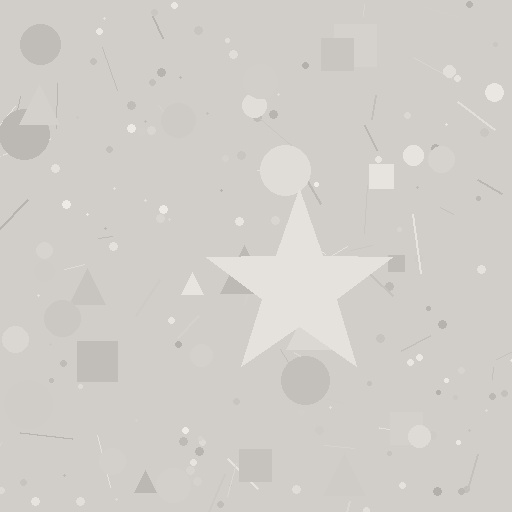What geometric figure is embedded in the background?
A star is embedded in the background.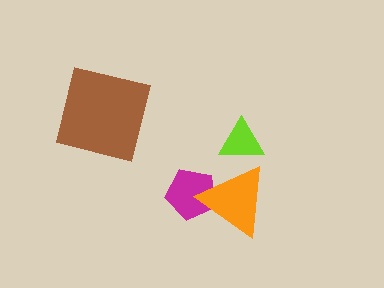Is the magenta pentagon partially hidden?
Yes, it is partially covered by another shape.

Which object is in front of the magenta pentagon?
The orange triangle is in front of the magenta pentagon.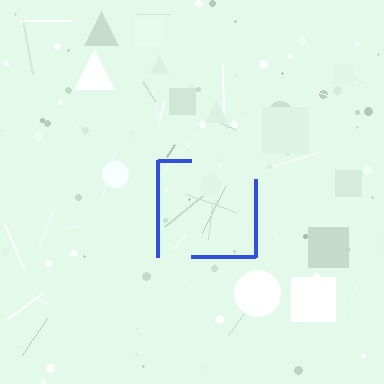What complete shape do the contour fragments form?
The contour fragments form a square.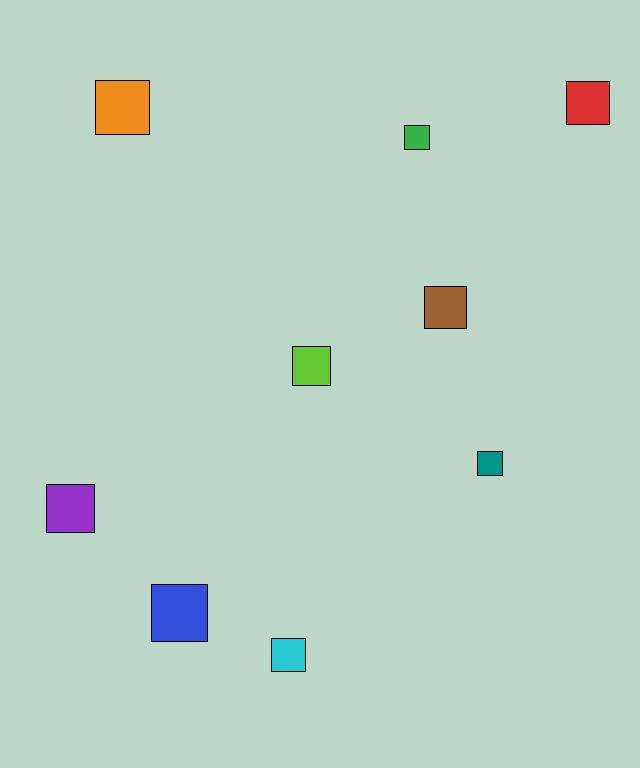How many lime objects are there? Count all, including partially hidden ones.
There is 1 lime object.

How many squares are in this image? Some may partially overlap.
There are 9 squares.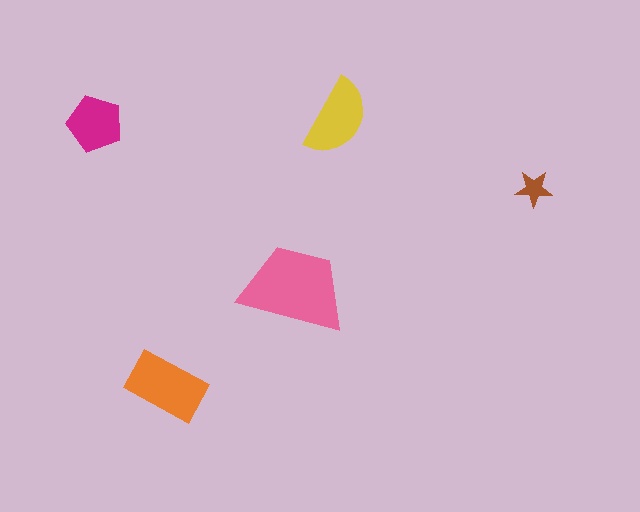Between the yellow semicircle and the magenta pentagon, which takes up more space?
The yellow semicircle.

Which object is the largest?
The pink trapezoid.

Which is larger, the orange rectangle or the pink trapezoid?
The pink trapezoid.